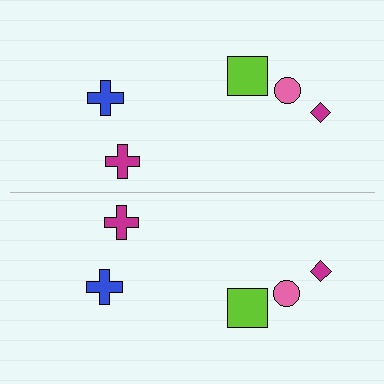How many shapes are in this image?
There are 10 shapes in this image.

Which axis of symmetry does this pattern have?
The pattern has a horizontal axis of symmetry running through the center of the image.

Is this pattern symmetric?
Yes, this pattern has bilateral (reflection) symmetry.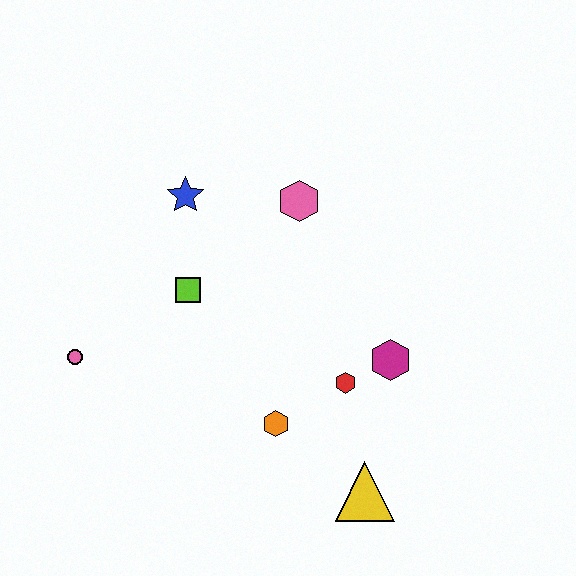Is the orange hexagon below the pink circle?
Yes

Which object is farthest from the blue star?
The yellow triangle is farthest from the blue star.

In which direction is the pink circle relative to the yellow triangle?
The pink circle is to the left of the yellow triangle.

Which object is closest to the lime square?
The blue star is closest to the lime square.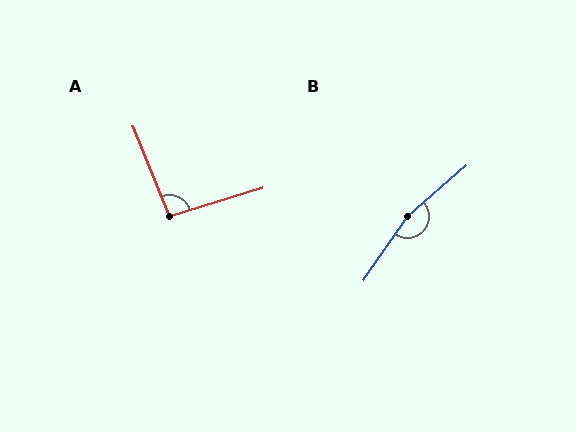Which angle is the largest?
B, at approximately 165 degrees.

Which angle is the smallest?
A, at approximately 95 degrees.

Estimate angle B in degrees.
Approximately 165 degrees.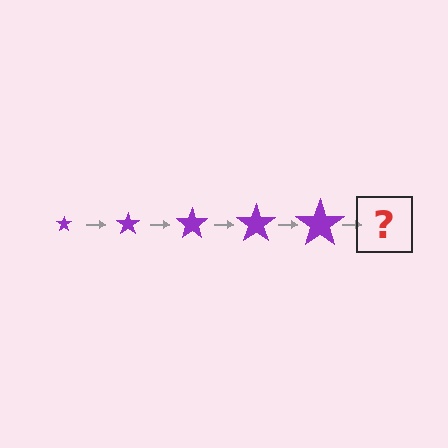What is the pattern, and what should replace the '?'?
The pattern is that the star gets progressively larger each step. The '?' should be a purple star, larger than the previous one.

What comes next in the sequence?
The next element should be a purple star, larger than the previous one.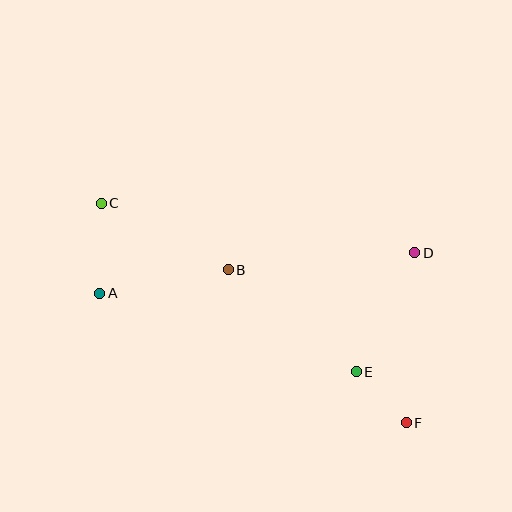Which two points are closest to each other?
Points E and F are closest to each other.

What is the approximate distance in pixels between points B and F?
The distance between B and F is approximately 235 pixels.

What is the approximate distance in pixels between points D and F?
The distance between D and F is approximately 170 pixels.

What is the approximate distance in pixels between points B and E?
The distance between B and E is approximately 163 pixels.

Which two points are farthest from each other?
Points C and F are farthest from each other.